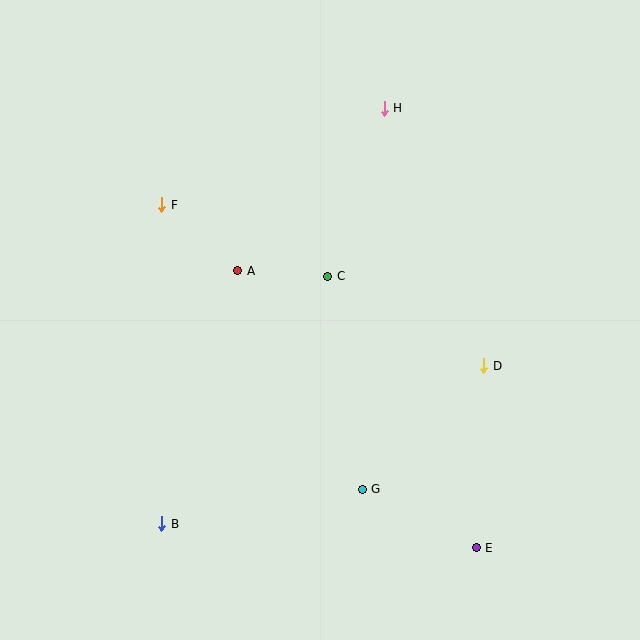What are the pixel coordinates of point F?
Point F is at (162, 205).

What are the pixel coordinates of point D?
Point D is at (484, 366).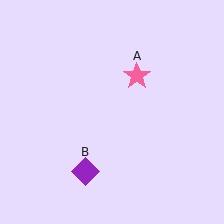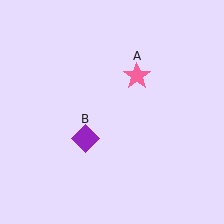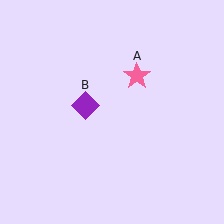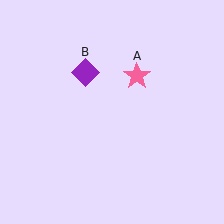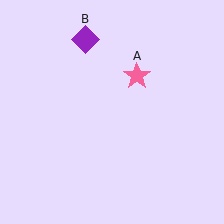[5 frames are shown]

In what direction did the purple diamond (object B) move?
The purple diamond (object B) moved up.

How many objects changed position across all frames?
1 object changed position: purple diamond (object B).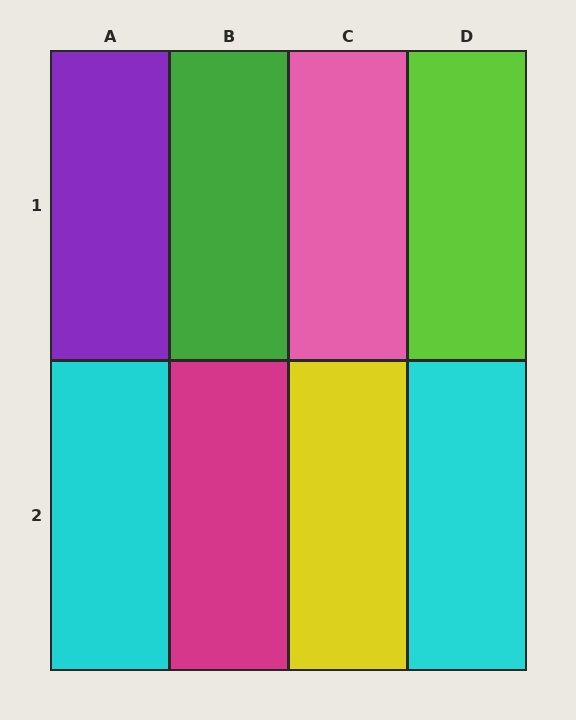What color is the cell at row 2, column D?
Cyan.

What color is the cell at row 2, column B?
Magenta.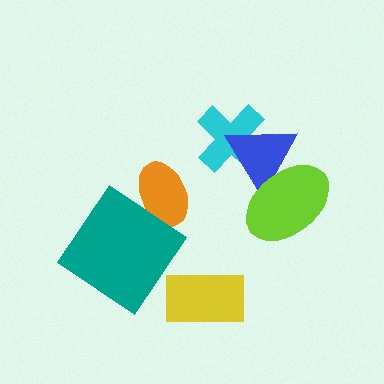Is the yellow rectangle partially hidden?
No, no other shape covers it.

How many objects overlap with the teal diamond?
1 object overlaps with the teal diamond.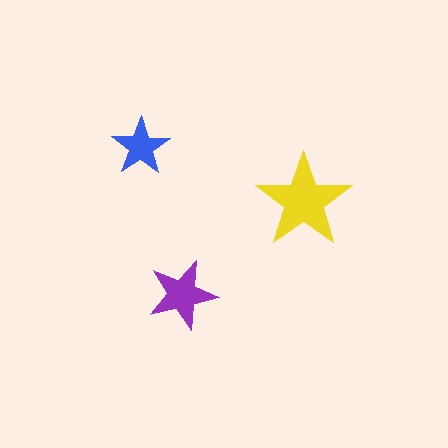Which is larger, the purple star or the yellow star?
The yellow one.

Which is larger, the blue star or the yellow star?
The yellow one.